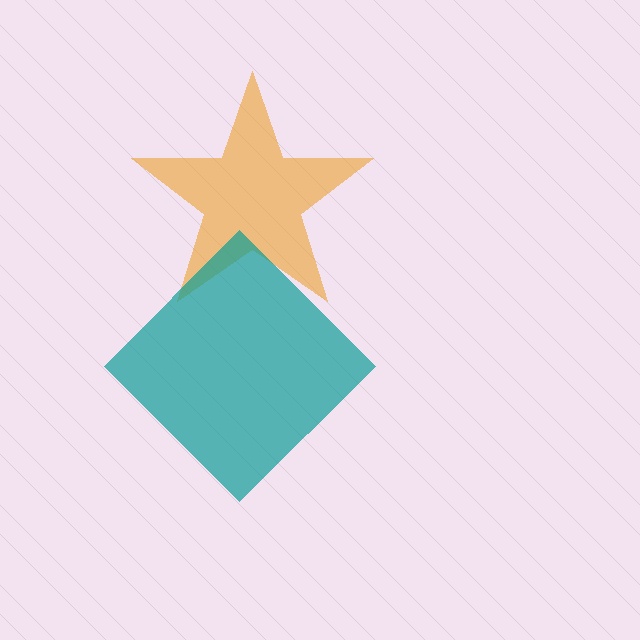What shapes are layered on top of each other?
The layered shapes are: an orange star, a teal diamond.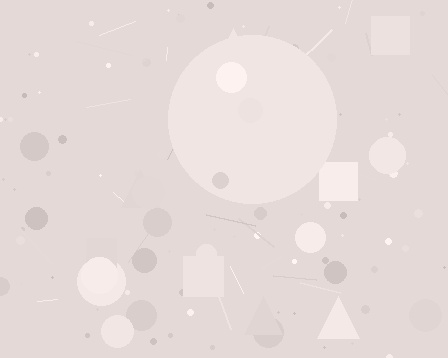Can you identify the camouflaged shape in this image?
The camouflaged shape is a circle.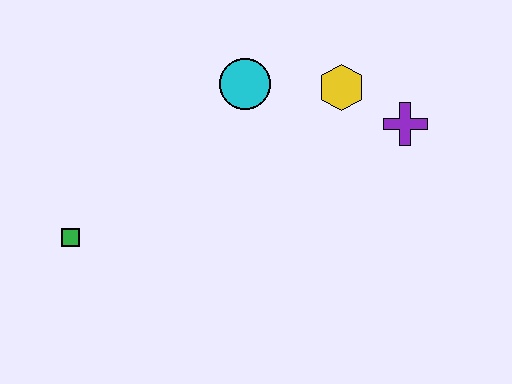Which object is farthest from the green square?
The purple cross is farthest from the green square.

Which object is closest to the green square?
The cyan circle is closest to the green square.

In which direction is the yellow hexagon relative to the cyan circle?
The yellow hexagon is to the right of the cyan circle.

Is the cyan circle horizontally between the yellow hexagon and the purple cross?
No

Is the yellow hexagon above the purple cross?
Yes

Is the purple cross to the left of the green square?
No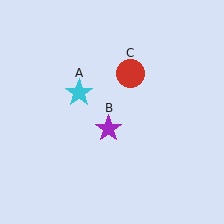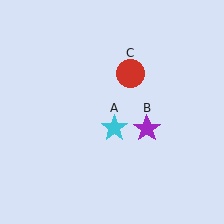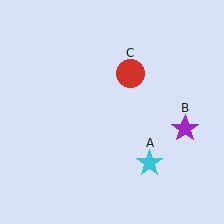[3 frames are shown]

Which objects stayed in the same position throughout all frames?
Red circle (object C) remained stationary.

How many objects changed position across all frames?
2 objects changed position: cyan star (object A), purple star (object B).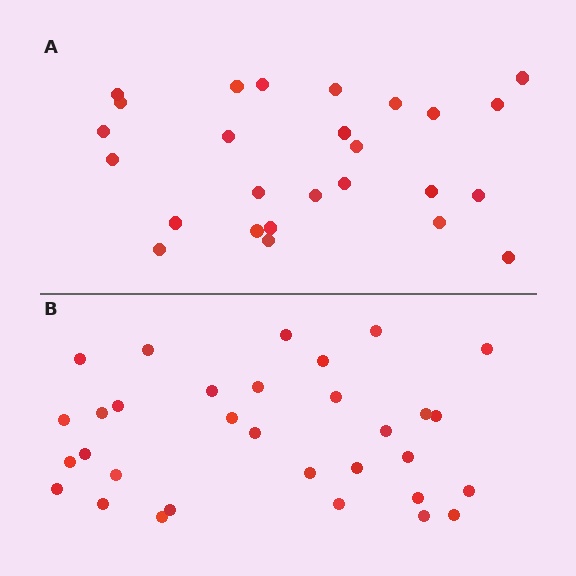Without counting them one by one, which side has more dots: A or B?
Region B (the bottom region) has more dots.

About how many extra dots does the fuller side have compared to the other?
Region B has about 6 more dots than region A.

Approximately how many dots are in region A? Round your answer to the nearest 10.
About 30 dots. (The exact count is 26, which rounds to 30.)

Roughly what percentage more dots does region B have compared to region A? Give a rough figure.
About 25% more.